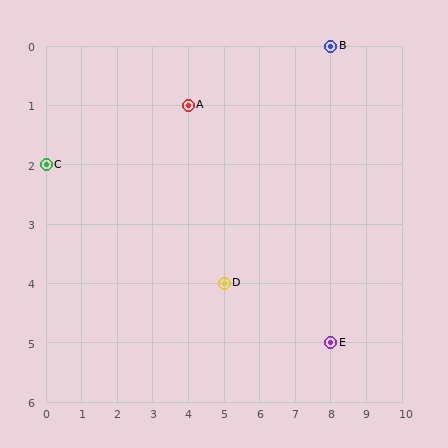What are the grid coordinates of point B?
Point B is at grid coordinates (8, 0).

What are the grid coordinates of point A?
Point A is at grid coordinates (4, 1).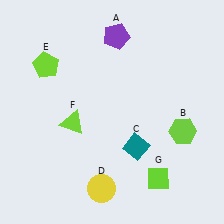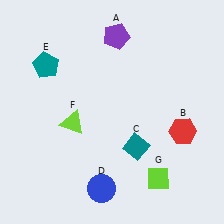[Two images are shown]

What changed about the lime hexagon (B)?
In Image 1, B is lime. In Image 2, it changed to red.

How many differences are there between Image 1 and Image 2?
There are 3 differences between the two images.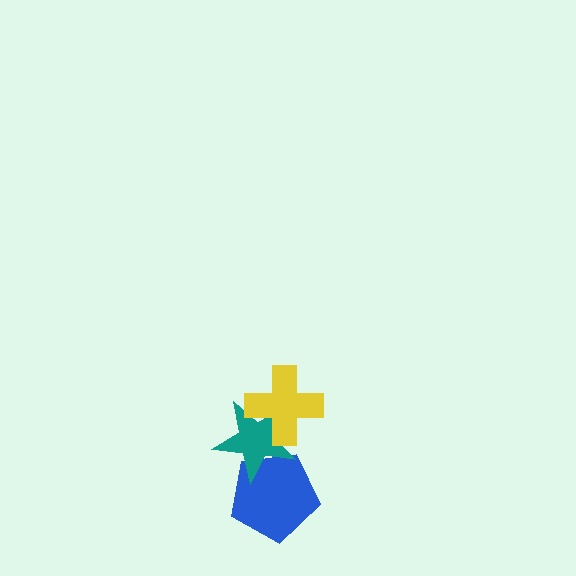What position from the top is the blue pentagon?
The blue pentagon is 3rd from the top.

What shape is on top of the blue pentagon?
The teal star is on top of the blue pentagon.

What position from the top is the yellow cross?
The yellow cross is 1st from the top.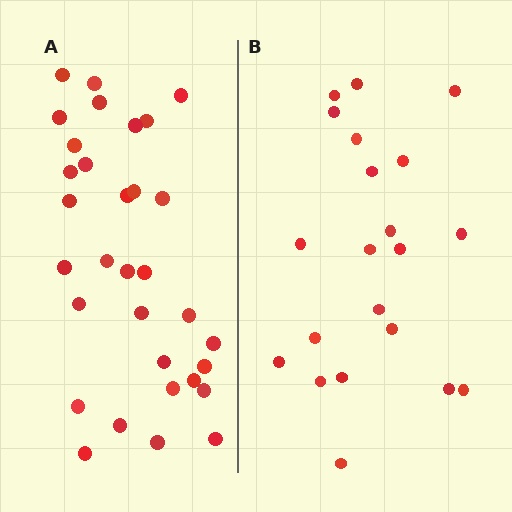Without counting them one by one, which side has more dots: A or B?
Region A (the left region) has more dots.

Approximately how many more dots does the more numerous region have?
Region A has roughly 12 or so more dots than region B.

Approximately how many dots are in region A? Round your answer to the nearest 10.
About 30 dots. (The exact count is 32, which rounds to 30.)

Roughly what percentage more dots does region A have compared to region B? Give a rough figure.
About 50% more.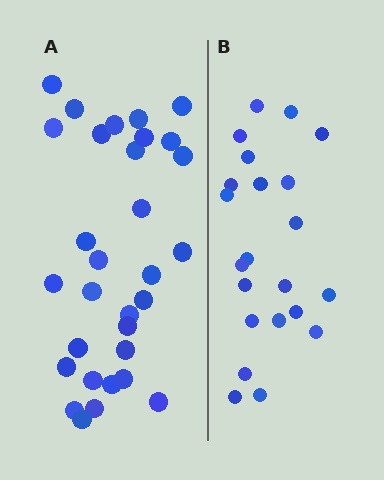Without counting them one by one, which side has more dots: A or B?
Region A (the left region) has more dots.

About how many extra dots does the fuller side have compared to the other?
Region A has roughly 8 or so more dots than region B.